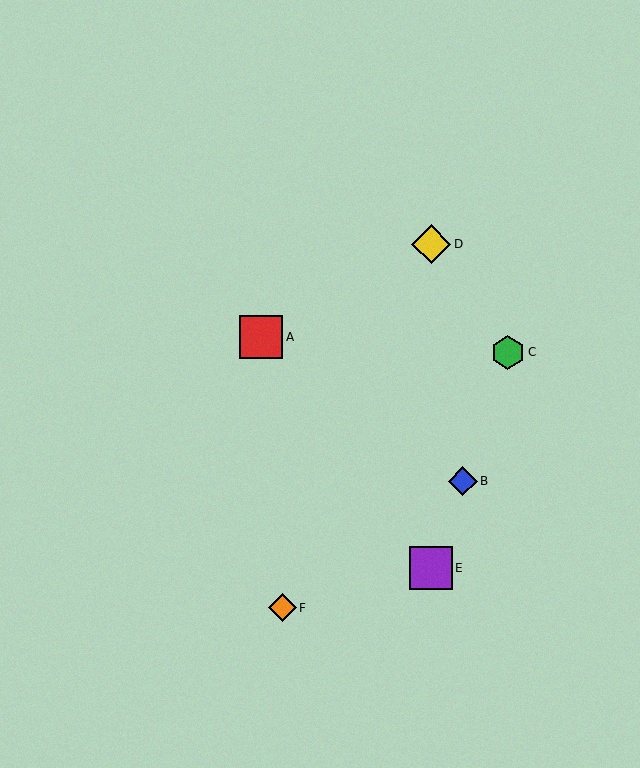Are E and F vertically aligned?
No, E is at x≈431 and F is at x≈283.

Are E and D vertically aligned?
Yes, both are at x≈431.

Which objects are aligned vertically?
Objects D, E are aligned vertically.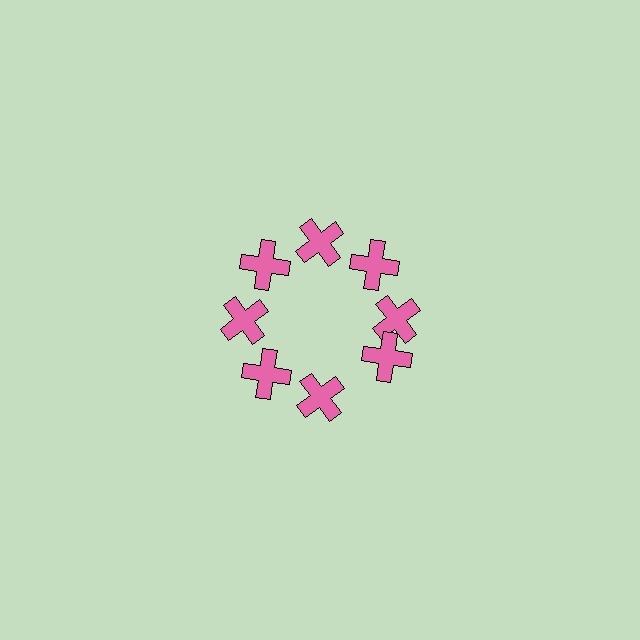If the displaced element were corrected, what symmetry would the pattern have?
It would have 8-fold rotational symmetry — the pattern would map onto itself every 45 degrees.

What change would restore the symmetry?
The symmetry would be restored by rotating it back into even spacing with its neighbors so that all 8 crosses sit at equal angles and equal distance from the center.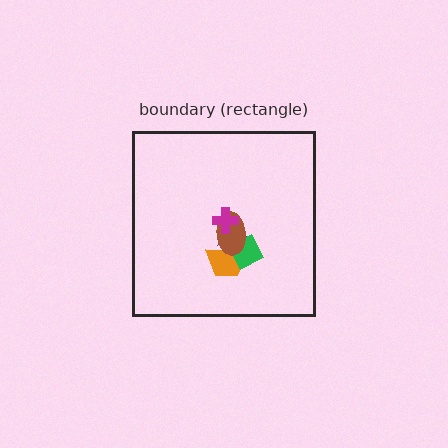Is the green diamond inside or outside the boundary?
Inside.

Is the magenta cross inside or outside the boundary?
Inside.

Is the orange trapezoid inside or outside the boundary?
Inside.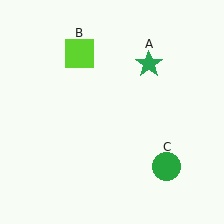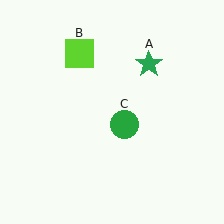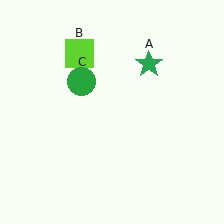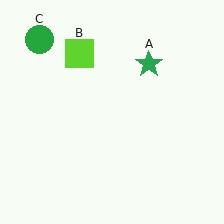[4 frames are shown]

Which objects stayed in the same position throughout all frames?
Green star (object A) and lime square (object B) remained stationary.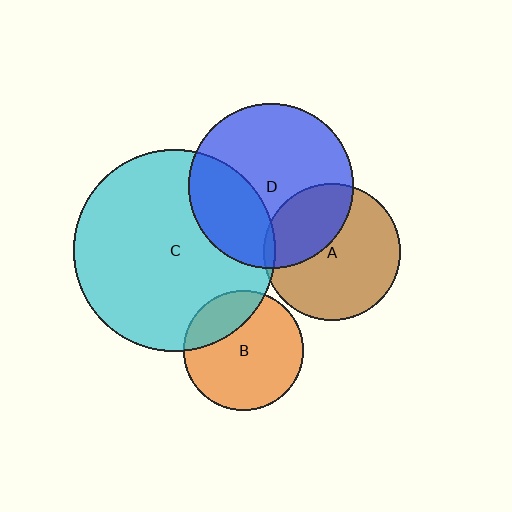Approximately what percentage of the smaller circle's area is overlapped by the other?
Approximately 35%.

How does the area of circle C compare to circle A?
Approximately 2.2 times.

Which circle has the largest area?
Circle C (cyan).